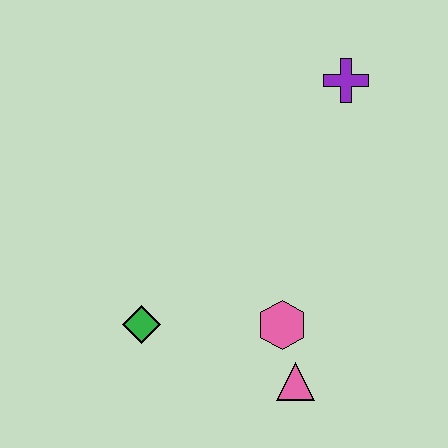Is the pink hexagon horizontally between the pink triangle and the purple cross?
No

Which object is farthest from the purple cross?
The green diamond is farthest from the purple cross.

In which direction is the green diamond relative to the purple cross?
The green diamond is below the purple cross.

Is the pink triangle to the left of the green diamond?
No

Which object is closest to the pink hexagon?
The pink triangle is closest to the pink hexagon.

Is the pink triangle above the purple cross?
No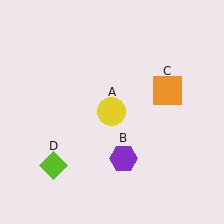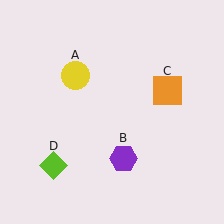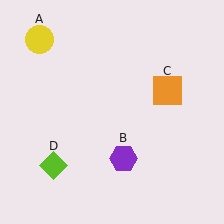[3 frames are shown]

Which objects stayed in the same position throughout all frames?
Purple hexagon (object B) and orange square (object C) and lime diamond (object D) remained stationary.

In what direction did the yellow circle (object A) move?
The yellow circle (object A) moved up and to the left.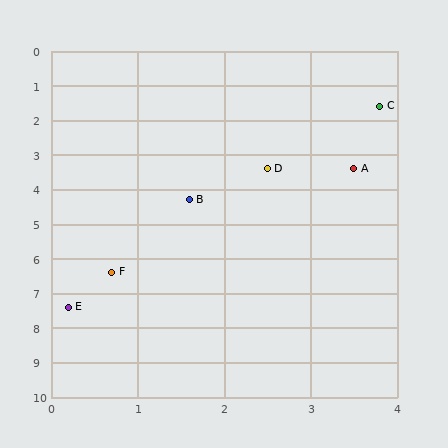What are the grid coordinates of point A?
Point A is at approximately (3.5, 3.4).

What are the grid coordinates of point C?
Point C is at approximately (3.8, 1.6).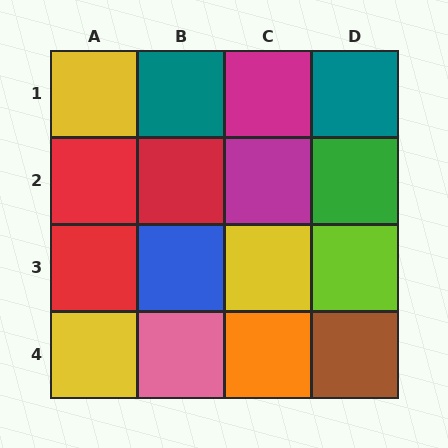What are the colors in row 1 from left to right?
Yellow, teal, magenta, teal.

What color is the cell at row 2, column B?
Red.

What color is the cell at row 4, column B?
Pink.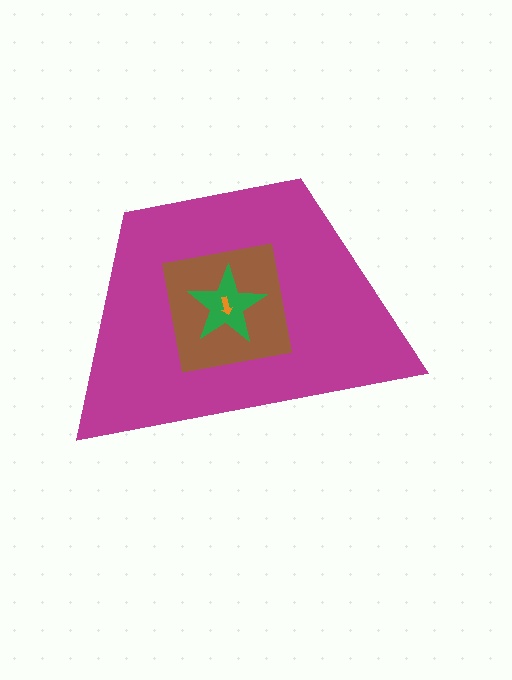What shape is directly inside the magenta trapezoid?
The brown square.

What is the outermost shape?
The magenta trapezoid.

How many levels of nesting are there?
4.